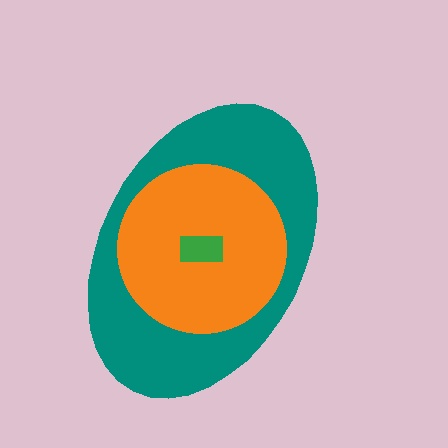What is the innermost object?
The green rectangle.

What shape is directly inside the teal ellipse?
The orange circle.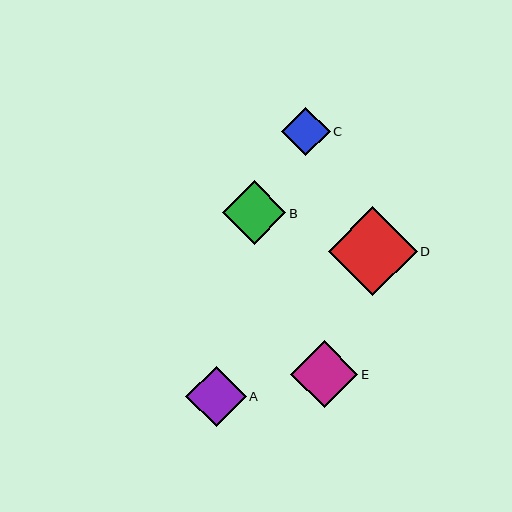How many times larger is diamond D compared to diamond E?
Diamond D is approximately 1.3 times the size of diamond E.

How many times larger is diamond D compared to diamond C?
Diamond D is approximately 1.8 times the size of diamond C.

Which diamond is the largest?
Diamond D is the largest with a size of approximately 89 pixels.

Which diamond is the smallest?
Diamond C is the smallest with a size of approximately 49 pixels.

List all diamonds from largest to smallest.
From largest to smallest: D, E, B, A, C.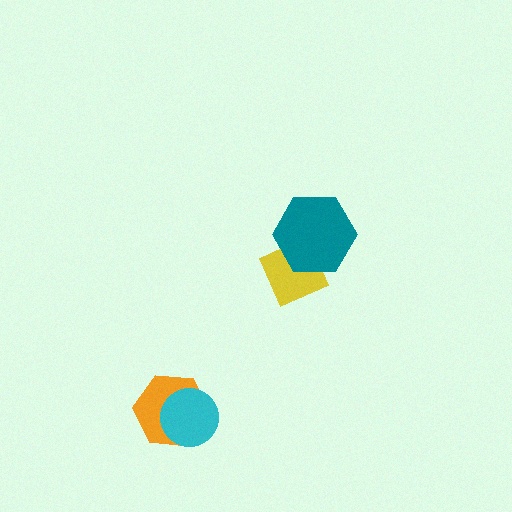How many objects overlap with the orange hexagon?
1 object overlaps with the orange hexagon.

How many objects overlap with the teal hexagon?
1 object overlaps with the teal hexagon.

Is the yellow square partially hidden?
Yes, it is partially covered by another shape.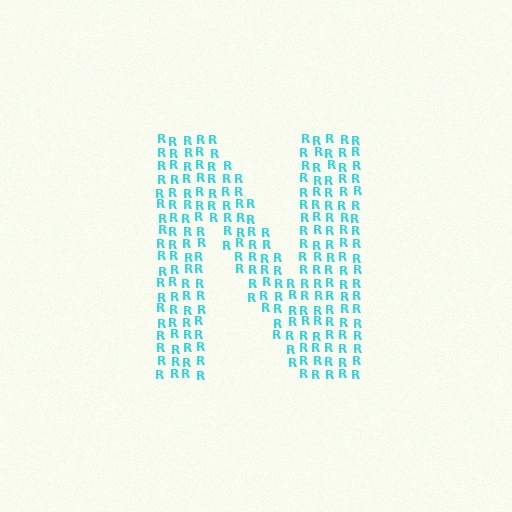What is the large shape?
The large shape is the letter N.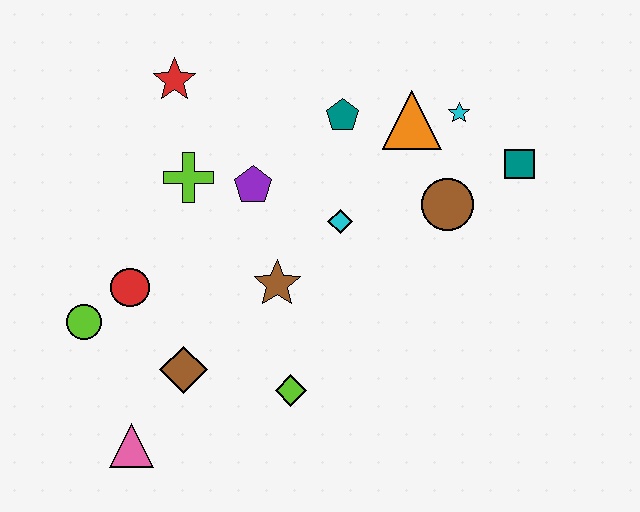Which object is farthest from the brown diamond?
The teal square is farthest from the brown diamond.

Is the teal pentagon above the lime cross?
Yes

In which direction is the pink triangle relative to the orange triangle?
The pink triangle is below the orange triangle.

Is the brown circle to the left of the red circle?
No